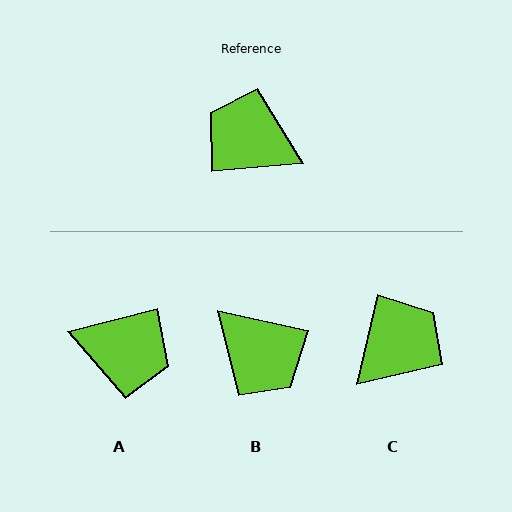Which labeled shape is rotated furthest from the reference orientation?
A, about 171 degrees away.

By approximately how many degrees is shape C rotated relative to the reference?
Approximately 108 degrees clockwise.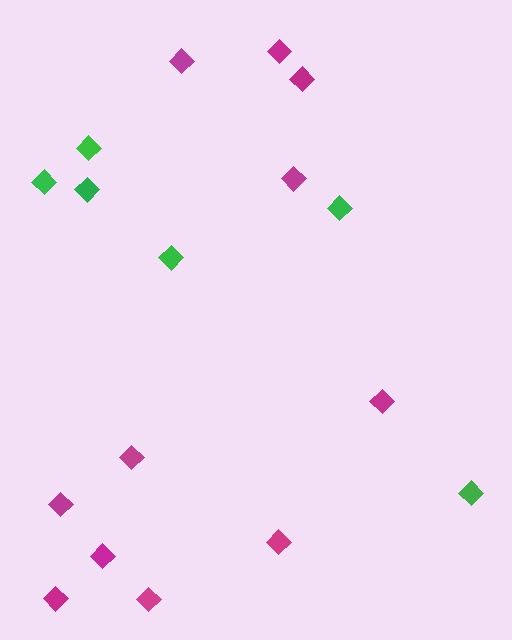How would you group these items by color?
There are 2 groups: one group of green diamonds (6) and one group of magenta diamonds (11).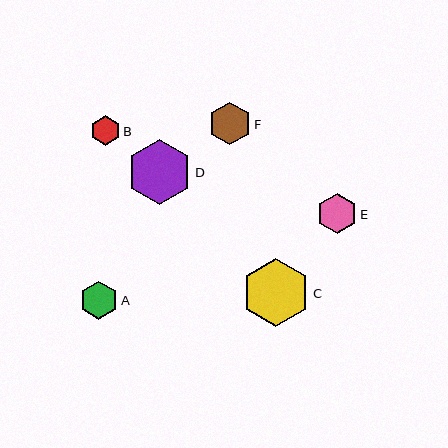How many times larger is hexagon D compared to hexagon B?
Hexagon D is approximately 2.2 times the size of hexagon B.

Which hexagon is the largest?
Hexagon C is the largest with a size of approximately 67 pixels.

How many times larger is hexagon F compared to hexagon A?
Hexagon F is approximately 1.1 times the size of hexagon A.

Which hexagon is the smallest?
Hexagon B is the smallest with a size of approximately 29 pixels.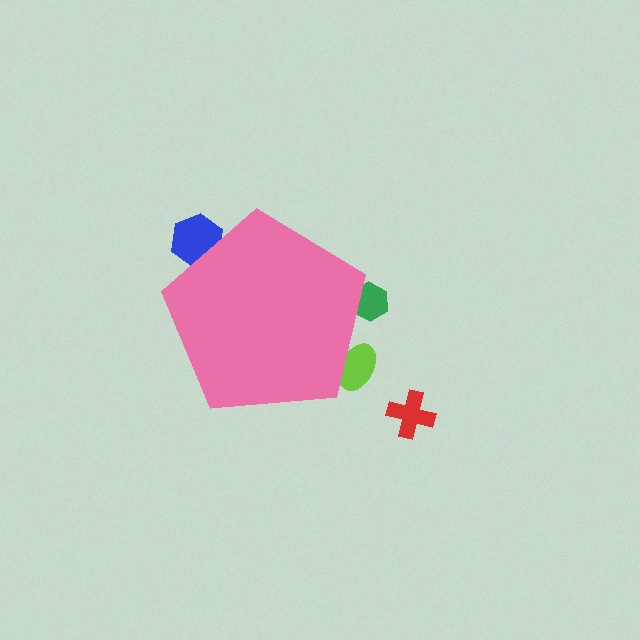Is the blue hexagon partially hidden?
Yes, the blue hexagon is partially hidden behind the pink pentagon.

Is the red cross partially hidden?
No, the red cross is fully visible.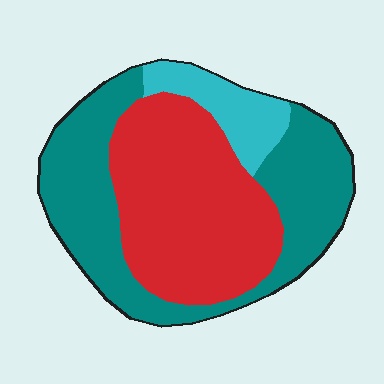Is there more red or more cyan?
Red.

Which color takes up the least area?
Cyan, at roughly 10%.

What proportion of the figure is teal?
Teal covers around 45% of the figure.